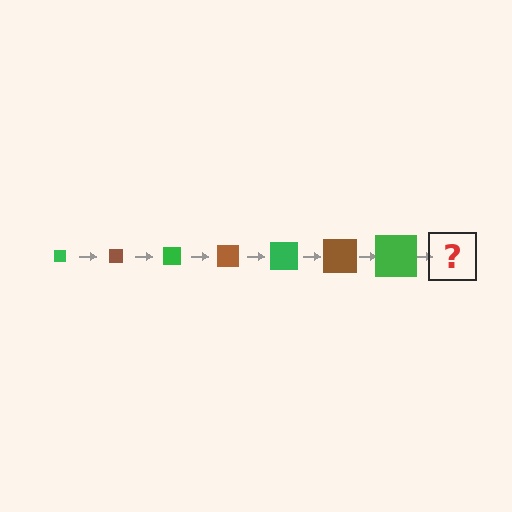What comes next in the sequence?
The next element should be a brown square, larger than the previous one.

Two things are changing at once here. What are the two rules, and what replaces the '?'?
The two rules are that the square grows larger each step and the color cycles through green and brown. The '?' should be a brown square, larger than the previous one.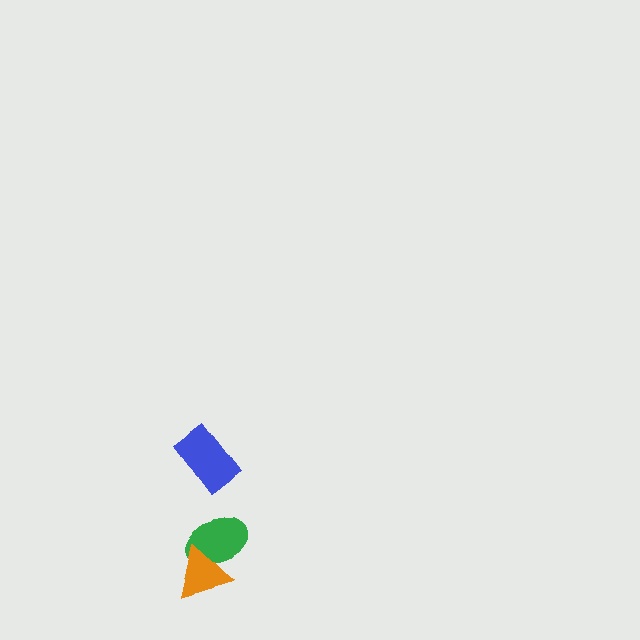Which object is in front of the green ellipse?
The orange triangle is in front of the green ellipse.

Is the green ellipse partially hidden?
Yes, it is partially covered by another shape.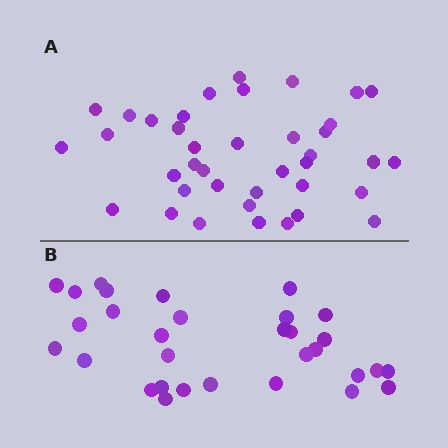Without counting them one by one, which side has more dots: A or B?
Region A (the top region) has more dots.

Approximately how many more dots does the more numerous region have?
Region A has roughly 8 or so more dots than region B.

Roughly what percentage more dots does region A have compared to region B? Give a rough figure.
About 25% more.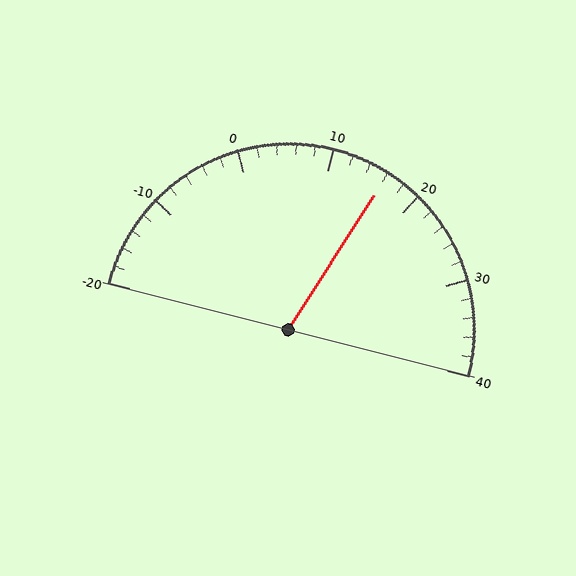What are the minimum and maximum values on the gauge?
The gauge ranges from -20 to 40.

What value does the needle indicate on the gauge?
The needle indicates approximately 16.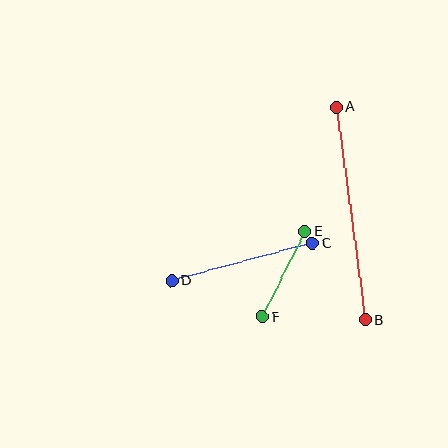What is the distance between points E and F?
The distance is approximately 95 pixels.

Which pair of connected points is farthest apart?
Points A and B are farthest apart.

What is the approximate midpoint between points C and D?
The midpoint is at approximately (242, 262) pixels.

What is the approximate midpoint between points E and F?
The midpoint is at approximately (284, 274) pixels.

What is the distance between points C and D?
The distance is approximately 145 pixels.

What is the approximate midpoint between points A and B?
The midpoint is at approximately (351, 214) pixels.